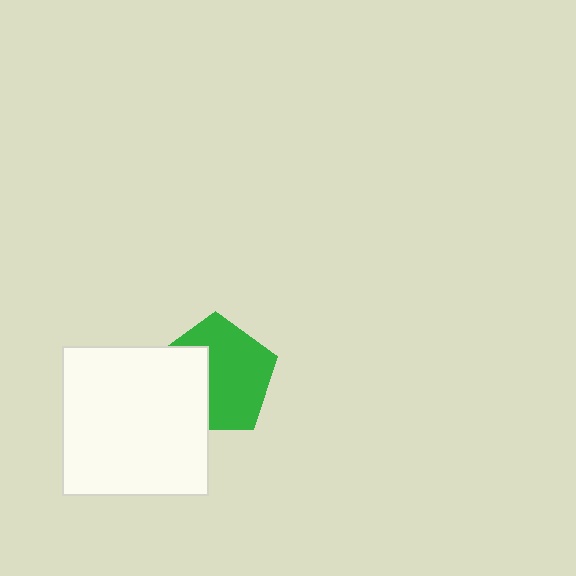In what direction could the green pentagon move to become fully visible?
The green pentagon could move right. That would shift it out from behind the white rectangle entirely.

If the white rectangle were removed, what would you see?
You would see the complete green pentagon.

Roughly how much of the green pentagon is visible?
About half of it is visible (roughly 63%).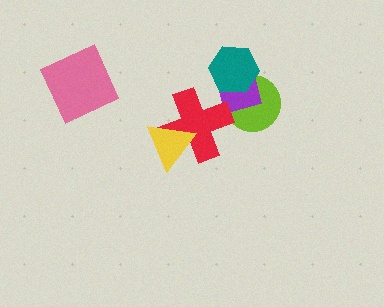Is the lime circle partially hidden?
Yes, it is partially covered by another shape.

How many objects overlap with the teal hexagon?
2 objects overlap with the teal hexagon.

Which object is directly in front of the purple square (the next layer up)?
The teal hexagon is directly in front of the purple square.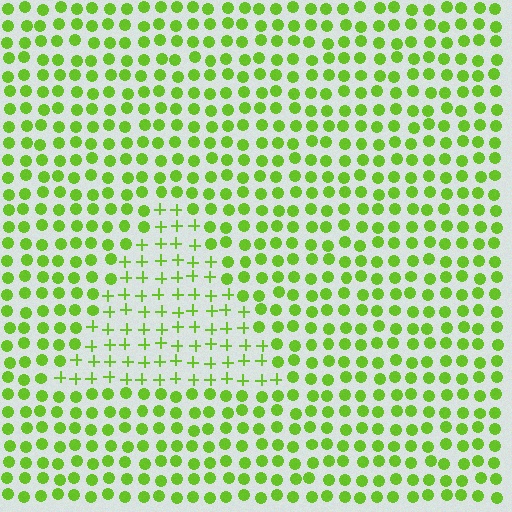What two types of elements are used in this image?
The image uses plus signs inside the triangle region and circles outside it.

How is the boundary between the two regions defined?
The boundary is defined by a change in element shape: plus signs inside vs. circles outside. All elements share the same color and spacing.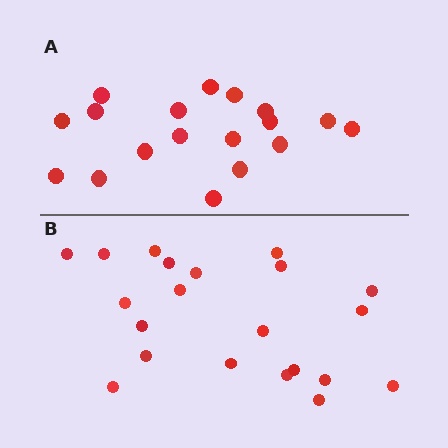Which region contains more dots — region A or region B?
Region B (the bottom region) has more dots.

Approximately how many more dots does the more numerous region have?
Region B has just a few more — roughly 2 or 3 more dots than region A.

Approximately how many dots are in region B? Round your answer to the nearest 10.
About 20 dots. (The exact count is 21, which rounds to 20.)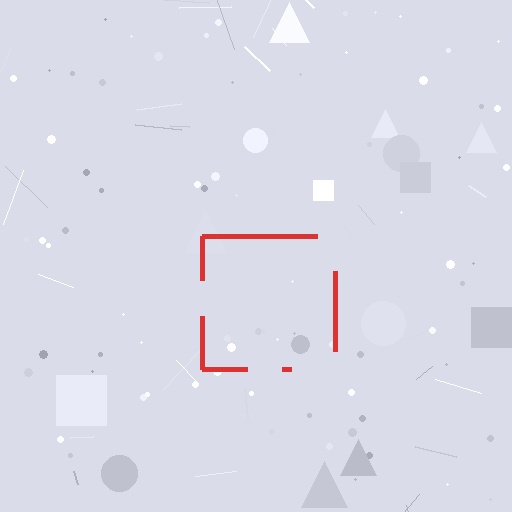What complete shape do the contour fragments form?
The contour fragments form a square.